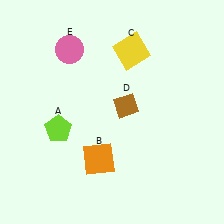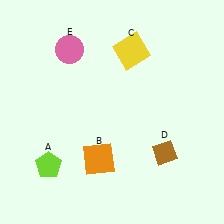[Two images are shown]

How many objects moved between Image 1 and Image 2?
2 objects moved between the two images.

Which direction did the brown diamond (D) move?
The brown diamond (D) moved down.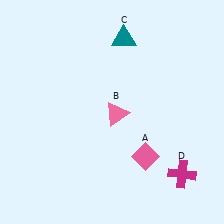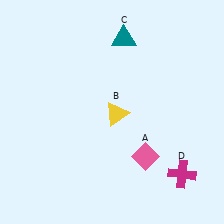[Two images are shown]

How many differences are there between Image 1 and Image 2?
There is 1 difference between the two images.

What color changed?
The triangle (B) changed from pink in Image 1 to yellow in Image 2.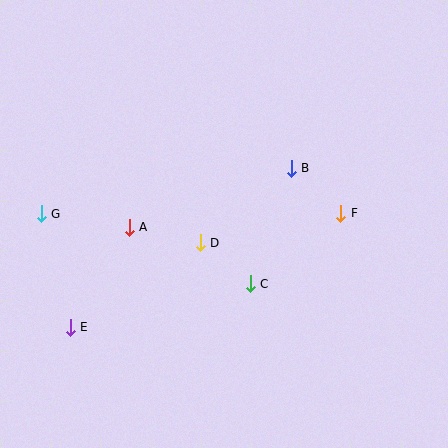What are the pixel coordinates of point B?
Point B is at (291, 168).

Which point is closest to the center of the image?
Point D at (200, 243) is closest to the center.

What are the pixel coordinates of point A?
Point A is at (129, 227).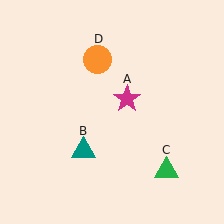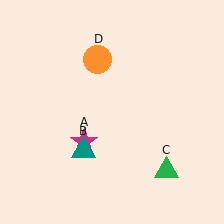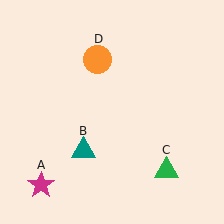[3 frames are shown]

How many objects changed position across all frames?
1 object changed position: magenta star (object A).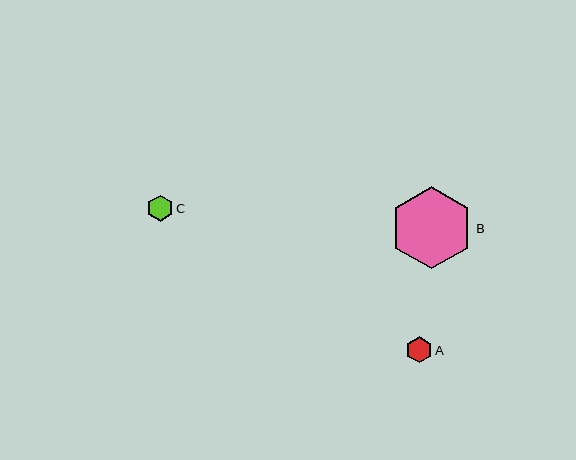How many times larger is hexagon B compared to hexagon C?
Hexagon B is approximately 3.2 times the size of hexagon C.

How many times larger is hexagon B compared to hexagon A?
Hexagon B is approximately 3.2 times the size of hexagon A.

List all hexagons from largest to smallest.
From largest to smallest: B, C, A.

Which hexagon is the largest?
Hexagon B is the largest with a size of approximately 82 pixels.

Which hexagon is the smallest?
Hexagon A is the smallest with a size of approximately 26 pixels.